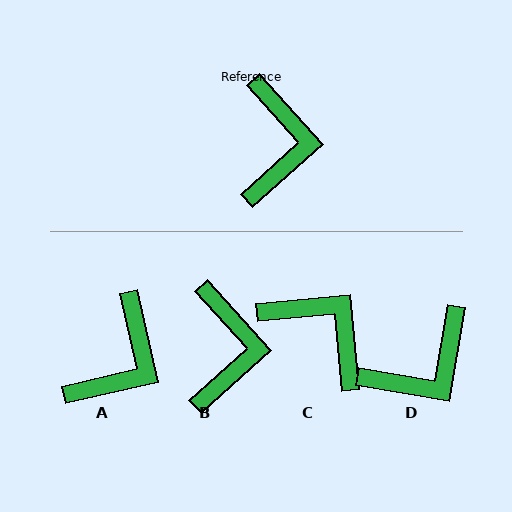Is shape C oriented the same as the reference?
No, it is off by about 53 degrees.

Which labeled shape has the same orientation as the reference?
B.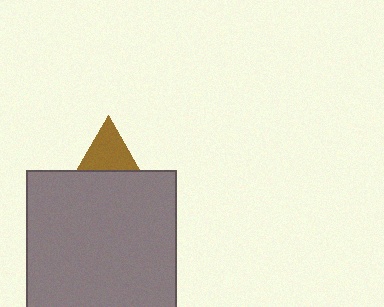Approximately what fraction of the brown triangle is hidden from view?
Roughly 60% of the brown triangle is hidden behind the gray square.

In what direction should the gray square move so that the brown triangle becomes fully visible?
The gray square should move down. That is the shortest direction to clear the overlap and leave the brown triangle fully visible.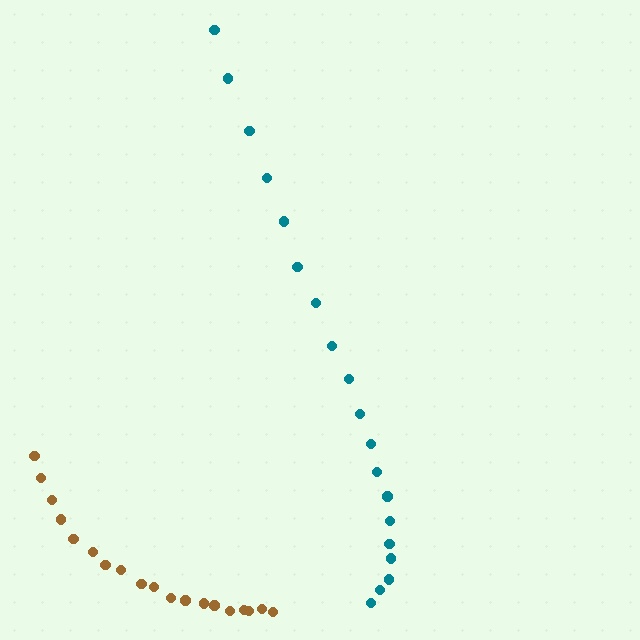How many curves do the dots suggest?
There are 2 distinct paths.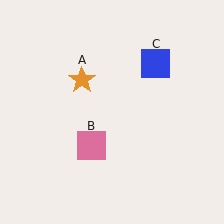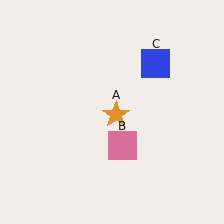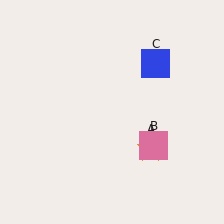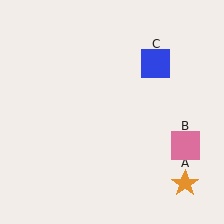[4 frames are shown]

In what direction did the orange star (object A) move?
The orange star (object A) moved down and to the right.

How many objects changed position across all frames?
2 objects changed position: orange star (object A), pink square (object B).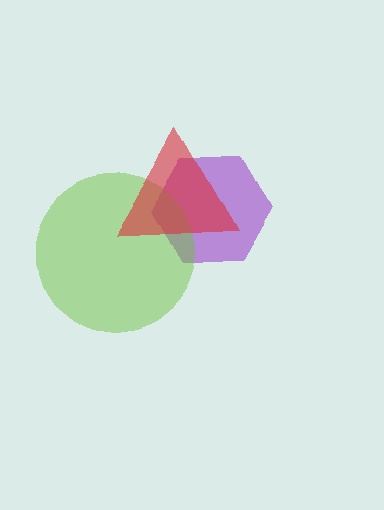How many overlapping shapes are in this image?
There are 3 overlapping shapes in the image.